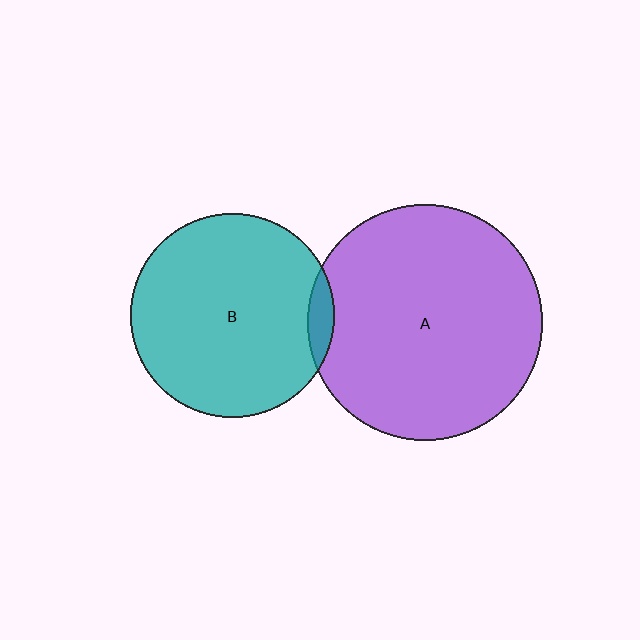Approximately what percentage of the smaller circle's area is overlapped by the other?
Approximately 5%.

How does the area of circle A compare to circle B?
Approximately 1.3 times.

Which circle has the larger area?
Circle A (purple).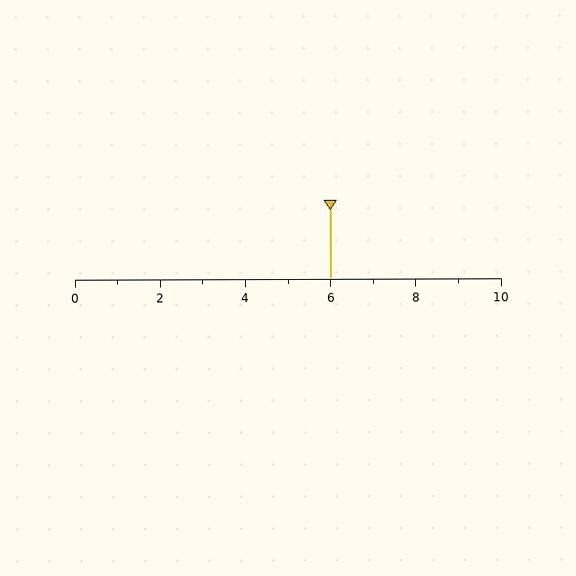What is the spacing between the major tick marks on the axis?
The major ticks are spaced 2 apart.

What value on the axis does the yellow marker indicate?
The marker indicates approximately 6.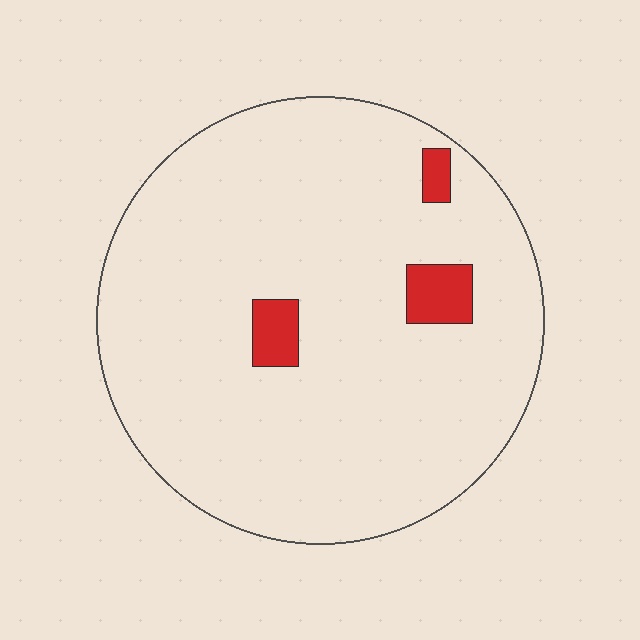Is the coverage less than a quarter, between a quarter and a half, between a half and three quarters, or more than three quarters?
Less than a quarter.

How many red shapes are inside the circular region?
3.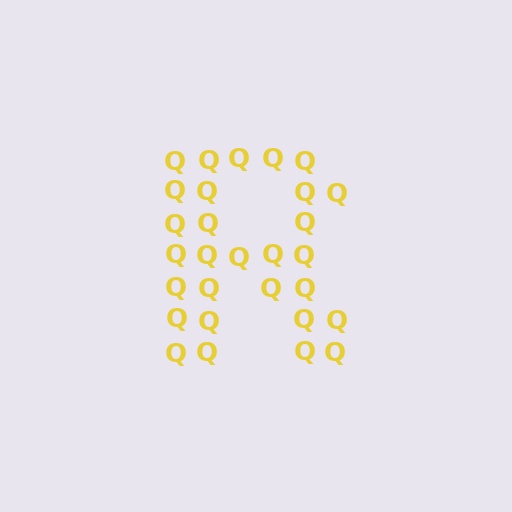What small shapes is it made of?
It is made of small letter Q's.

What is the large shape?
The large shape is the letter R.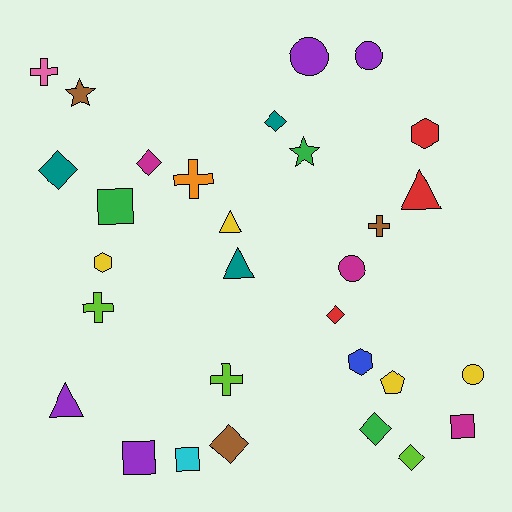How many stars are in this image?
There are 2 stars.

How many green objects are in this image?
There are 3 green objects.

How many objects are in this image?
There are 30 objects.